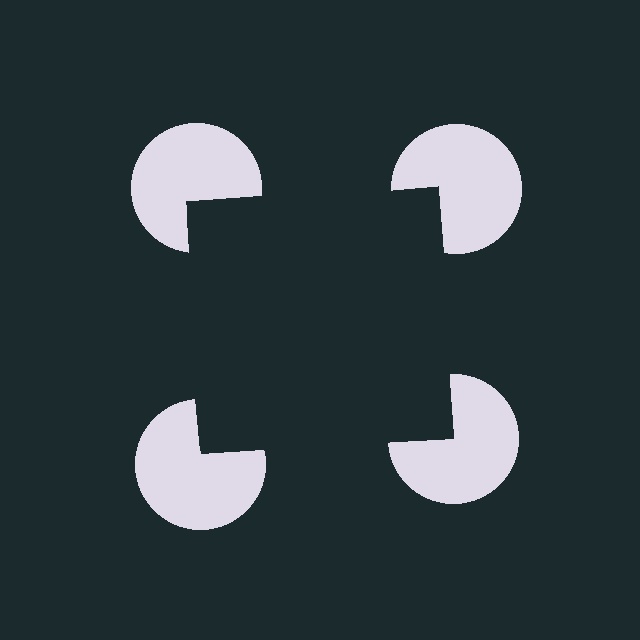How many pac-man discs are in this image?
There are 4 — one at each vertex of the illusory square.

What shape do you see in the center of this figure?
An illusory square — its edges are inferred from the aligned wedge cuts in the pac-man discs, not physically drawn.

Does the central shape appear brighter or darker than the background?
It typically appears slightly darker than the background, even though no actual brightness change is drawn.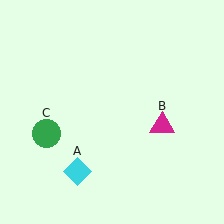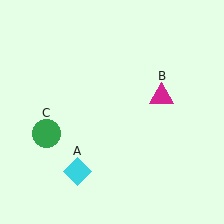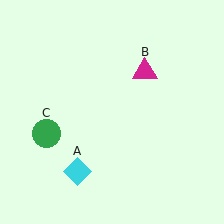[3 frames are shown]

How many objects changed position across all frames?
1 object changed position: magenta triangle (object B).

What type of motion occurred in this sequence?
The magenta triangle (object B) rotated counterclockwise around the center of the scene.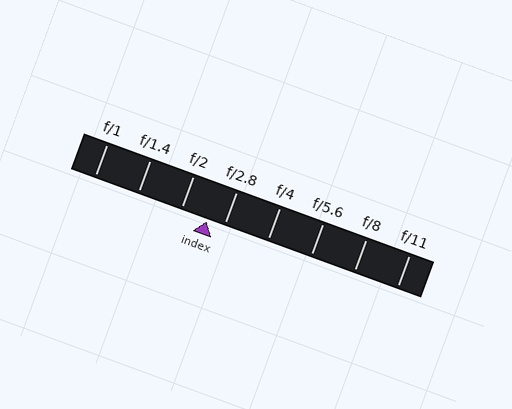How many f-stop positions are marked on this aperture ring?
There are 8 f-stop positions marked.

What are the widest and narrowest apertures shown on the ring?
The widest aperture shown is f/1 and the narrowest is f/11.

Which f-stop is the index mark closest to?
The index mark is closest to f/2.8.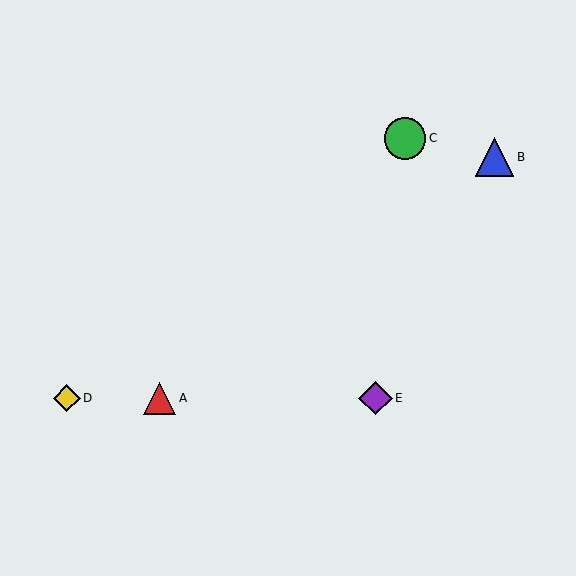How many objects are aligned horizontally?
3 objects (A, D, E) are aligned horizontally.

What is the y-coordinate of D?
Object D is at y≈398.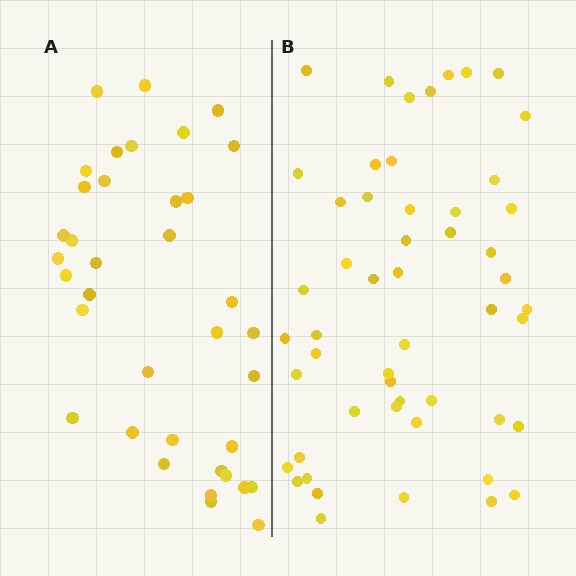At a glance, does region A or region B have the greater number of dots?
Region B (the right region) has more dots.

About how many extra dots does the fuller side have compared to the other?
Region B has approximately 15 more dots than region A.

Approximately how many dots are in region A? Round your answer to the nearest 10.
About 40 dots. (The exact count is 37, which rounds to 40.)